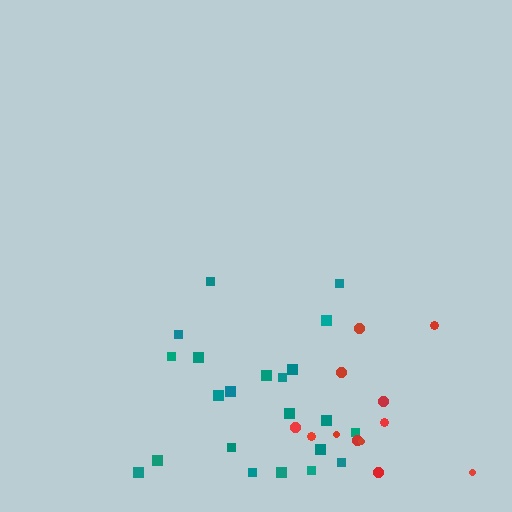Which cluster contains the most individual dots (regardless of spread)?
Teal (22).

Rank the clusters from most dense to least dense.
teal, red.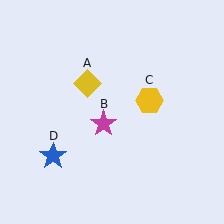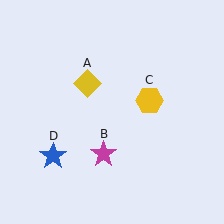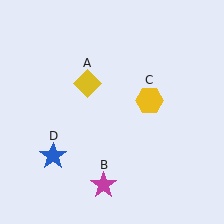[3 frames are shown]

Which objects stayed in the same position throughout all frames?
Yellow diamond (object A) and yellow hexagon (object C) and blue star (object D) remained stationary.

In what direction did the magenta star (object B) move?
The magenta star (object B) moved down.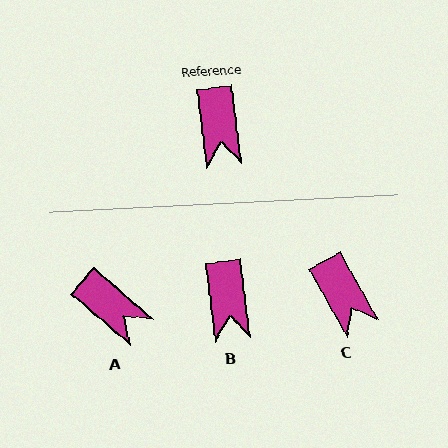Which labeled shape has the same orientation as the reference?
B.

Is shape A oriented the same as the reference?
No, it is off by about 41 degrees.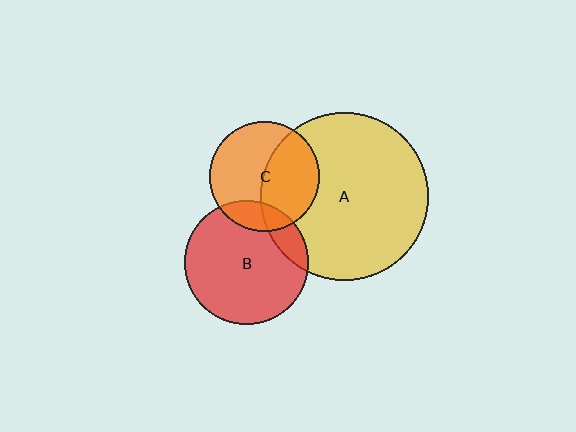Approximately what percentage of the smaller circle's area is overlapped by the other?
Approximately 15%.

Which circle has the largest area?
Circle A (yellow).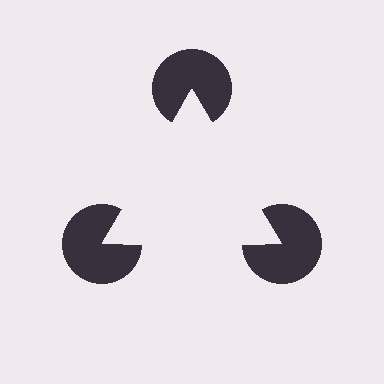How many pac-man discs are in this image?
There are 3 — one at each vertex of the illusory triangle.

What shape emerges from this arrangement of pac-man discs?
An illusory triangle — its edges are inferred from the aligned wedge cuts in the pac-man discs, not physically drawn.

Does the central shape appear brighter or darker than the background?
It typically appears slightly brighter than the background, even though no actual brightness change is drawn.